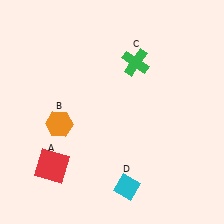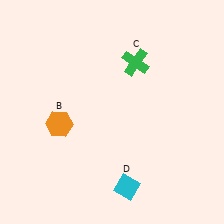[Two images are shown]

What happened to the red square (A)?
The red square (A) was removed in Image 2. It was in the bottom-left area of Image 1.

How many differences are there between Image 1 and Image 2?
There is 1 difference between the two images.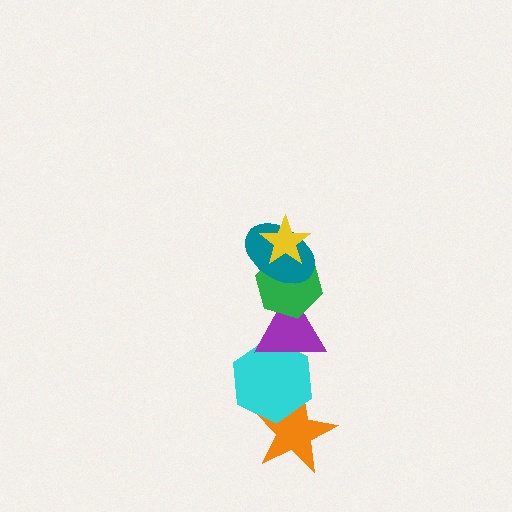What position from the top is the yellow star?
The yellow star is 1st from the top.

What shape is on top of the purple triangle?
The green hexagon is on top of the purple triangle.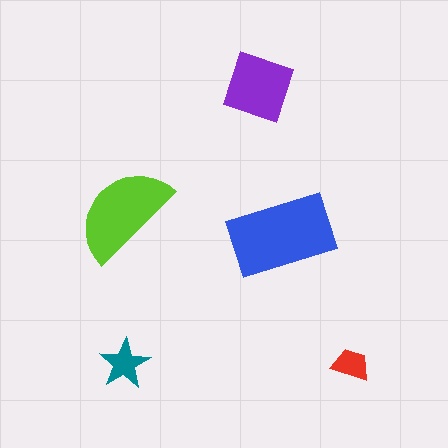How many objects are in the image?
There are 5 objects in the image.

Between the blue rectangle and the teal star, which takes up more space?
The blue rectangle.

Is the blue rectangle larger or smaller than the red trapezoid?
Larger.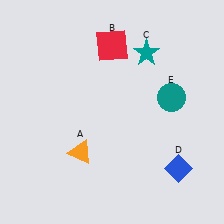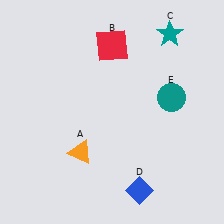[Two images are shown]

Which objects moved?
The objects that moved are: the teal star (C), the blue diamond (D).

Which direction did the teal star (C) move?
The teal star (C) moved right.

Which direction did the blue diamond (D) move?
The blue diamond (D) moved left.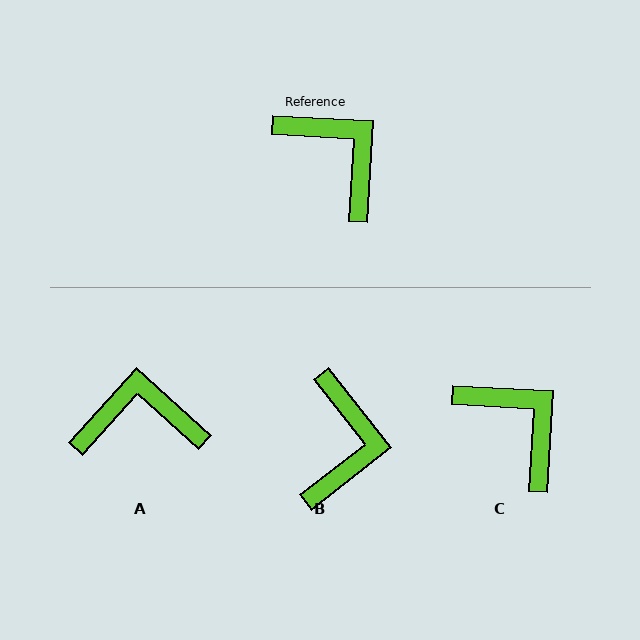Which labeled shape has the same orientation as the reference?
C.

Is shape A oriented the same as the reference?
No, it is off by about 51 degrees.